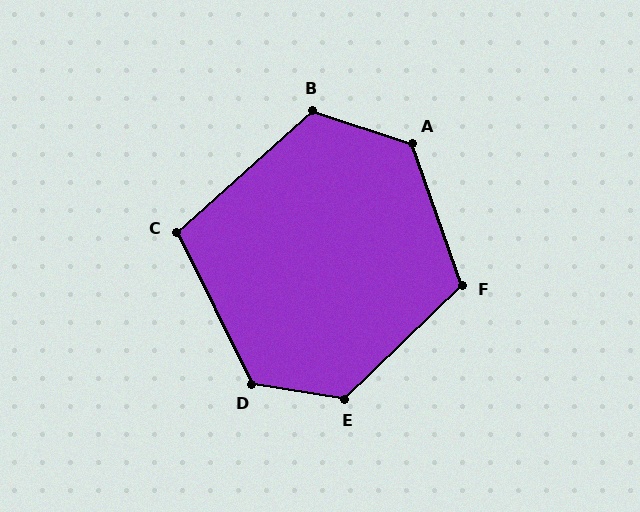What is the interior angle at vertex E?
Approximately 127 degrees (obtuse).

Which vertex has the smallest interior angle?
C, at approximately 105 degrees.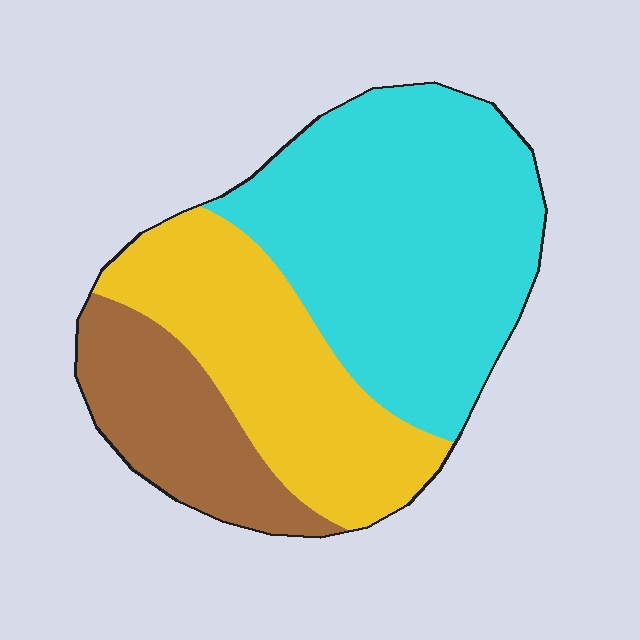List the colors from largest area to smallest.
From largest to smallest: cyan, yellow, brown.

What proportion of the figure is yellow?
Yellow takes up about one third (1/3) of the figure.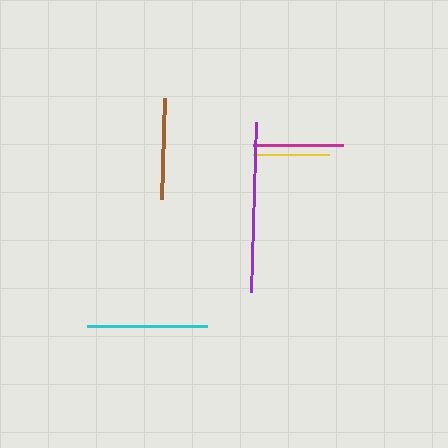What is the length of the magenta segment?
The magenta segment is approximately 89 pixels long.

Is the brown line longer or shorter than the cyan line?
The cyan line is longer than the brown line.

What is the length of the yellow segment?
The yellow segment is approximately 76 pixels long.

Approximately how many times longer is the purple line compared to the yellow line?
The purple line is approximately 2.3 times the length of the yellow line.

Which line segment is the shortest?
The yellow line is the shortest at approximately 76 pixels.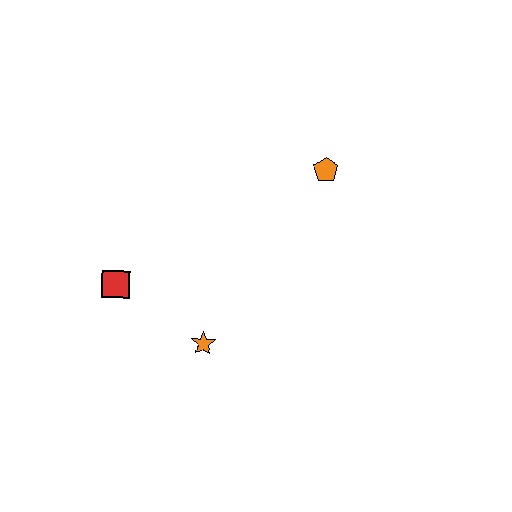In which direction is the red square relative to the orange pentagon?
The red square is to the left of the orange pentagon.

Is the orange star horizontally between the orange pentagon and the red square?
Yes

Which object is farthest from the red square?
The orange pentagon is farthest from the red square.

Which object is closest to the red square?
The orange star is closest to the red square.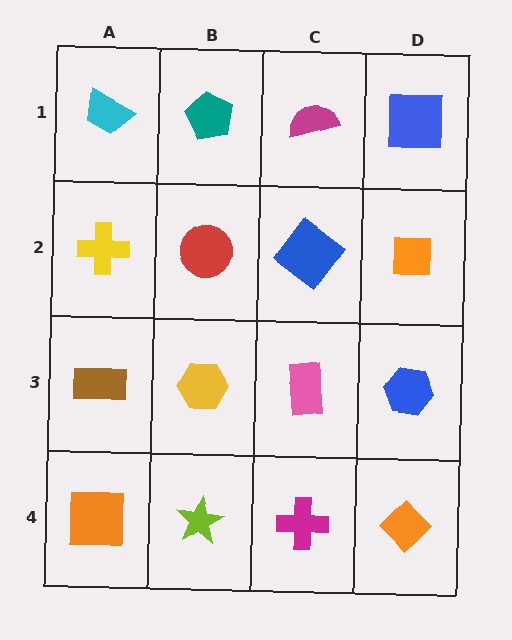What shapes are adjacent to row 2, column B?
A teal pentagon (row 1, column B), a yellow hexagon (row 3, column B), a yellow cross (row 2, column A), a blue diamond (row 2, column C).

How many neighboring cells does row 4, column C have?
3.